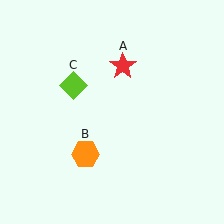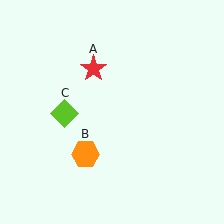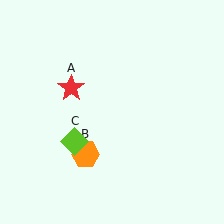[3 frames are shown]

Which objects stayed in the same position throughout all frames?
Orange hexagon (object B) remained stationary.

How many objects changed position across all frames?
2 objects changed position: red star (object A), lime diamond (object C).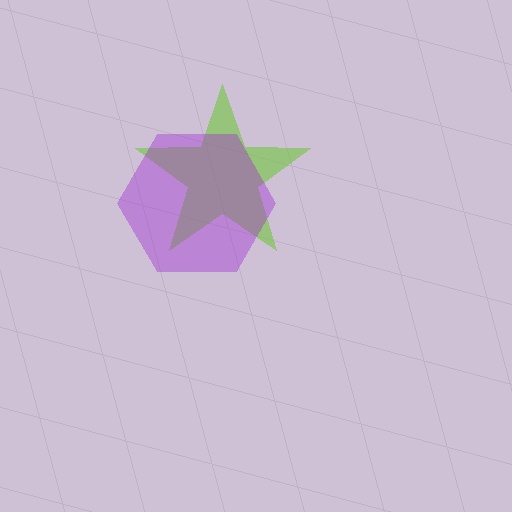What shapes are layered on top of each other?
The layered shapes are: a lime star, a purple hexagon.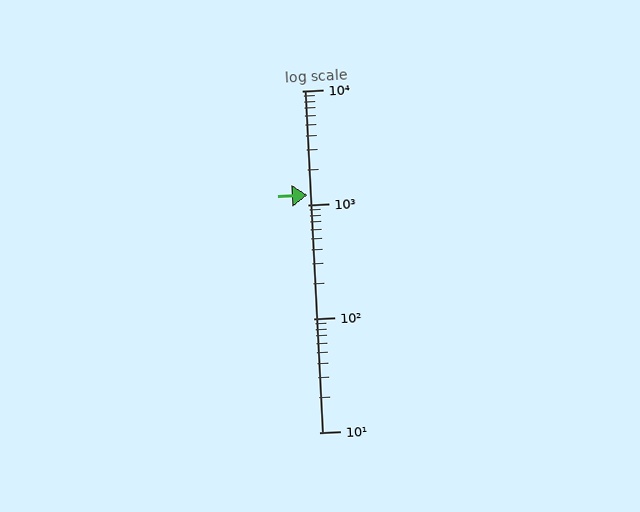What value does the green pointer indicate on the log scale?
The pointer indicates approximately 1200.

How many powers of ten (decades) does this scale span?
The scale spans 3 decades, from 10 to 10000.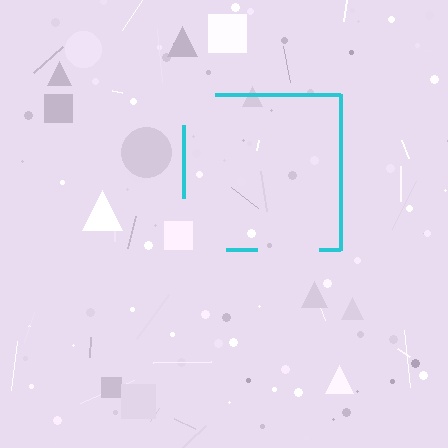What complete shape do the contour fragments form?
The contour fragments form a square.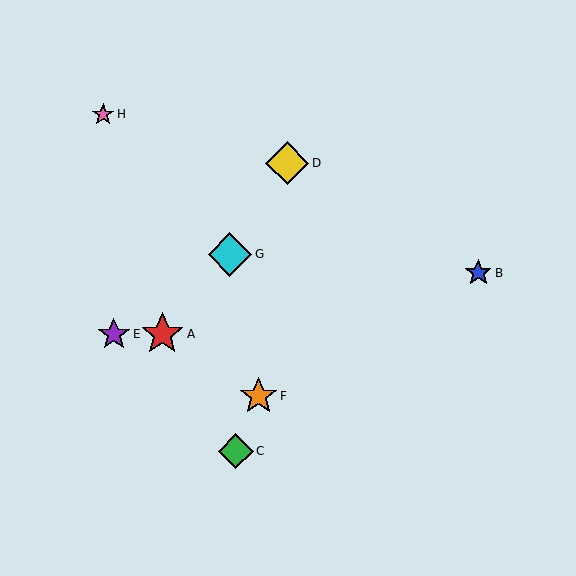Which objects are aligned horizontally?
Objects A, E are aligned horizontally.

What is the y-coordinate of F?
Object F is at y≈396.